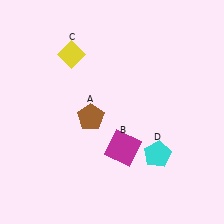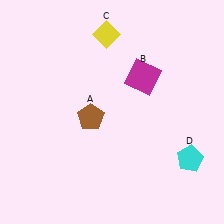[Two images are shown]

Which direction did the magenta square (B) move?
The magenta square (B) moved up.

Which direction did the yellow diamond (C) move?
The yellow diamond (C) moved right.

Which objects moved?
The objects that moved are: the magenta square (B), the yellow diamond (C), the cyan pentagon (D).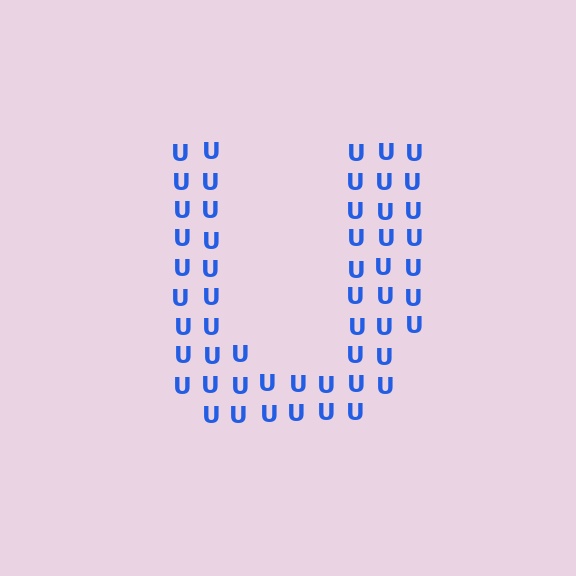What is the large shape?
The large shape is the letter U.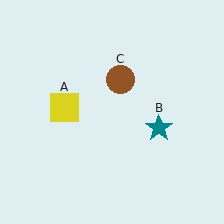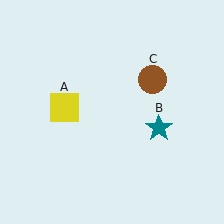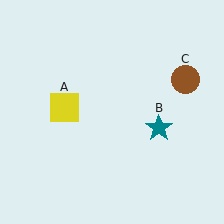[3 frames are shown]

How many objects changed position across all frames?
1 object changed position: brown circle (object C).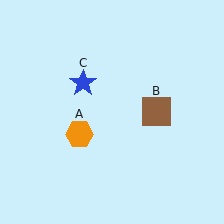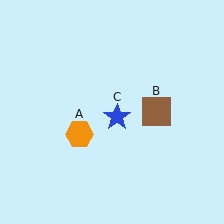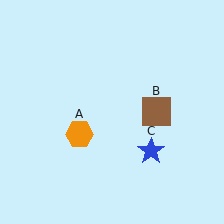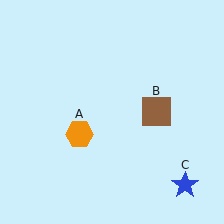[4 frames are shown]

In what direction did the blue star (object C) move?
The blue star (object C) moved down and to the right.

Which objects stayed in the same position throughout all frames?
Orange hexagon (object A) and brown square (object B) remained stationary.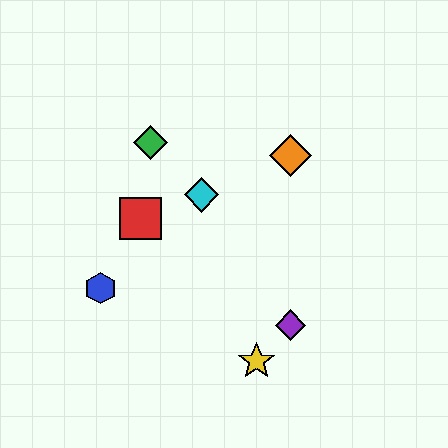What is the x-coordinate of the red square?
The red square is at x≈141.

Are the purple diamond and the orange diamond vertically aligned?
Yes, both are at x≈291.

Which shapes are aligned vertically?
The purple diamond, the orange diamond are aligned vertically.